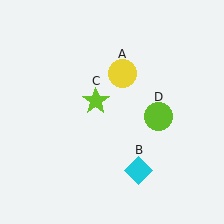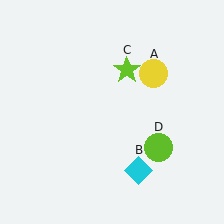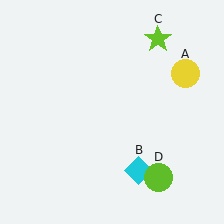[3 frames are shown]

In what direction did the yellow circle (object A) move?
The yellow circle (object A) moved right.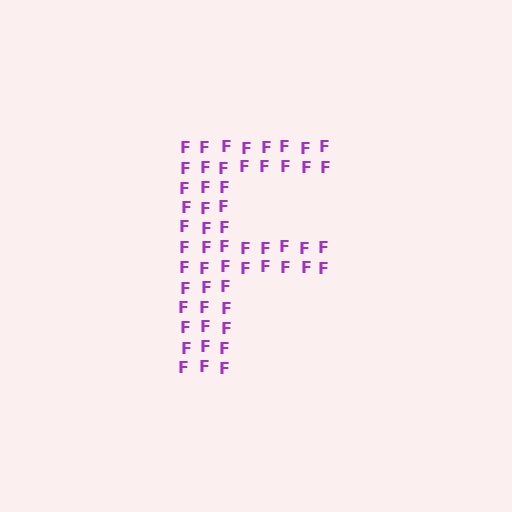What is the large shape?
The large shape is the letter F.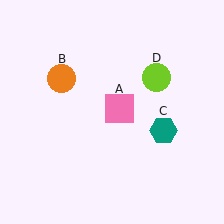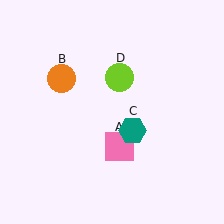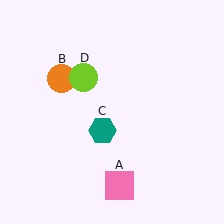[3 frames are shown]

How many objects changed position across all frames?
3 objects changed position: pink square (object A), teal hexagon (object C), lime circle (object D).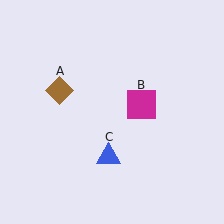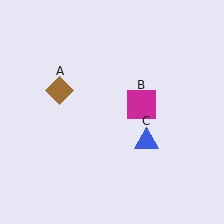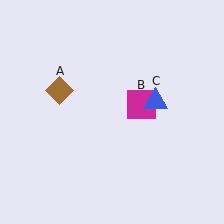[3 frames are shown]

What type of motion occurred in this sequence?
The blue triangle (object C) rotated counterclockwise around the center of the scene.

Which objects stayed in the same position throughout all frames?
Brown diamond (object A) and magenta square (object B) remained stationary.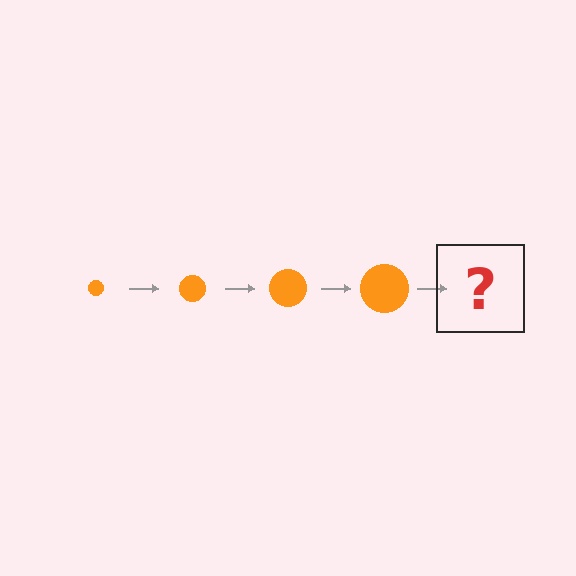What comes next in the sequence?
The next element should be an orange circle, larger than the previous one.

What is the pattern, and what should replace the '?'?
The pattern is that the circle gets progressively larger each step. The '?' should be an orange circle, larger than the previous one.